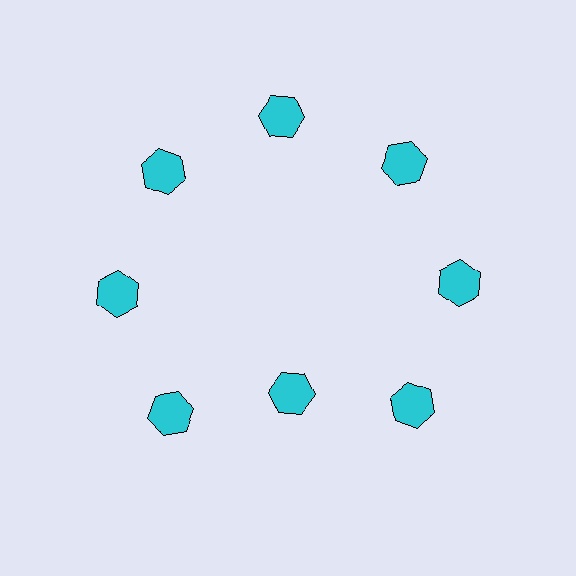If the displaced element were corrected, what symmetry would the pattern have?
It would have 8-fold rotational symmetry — the pattern would map onto itself every 45 degrees.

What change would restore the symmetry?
The symmetry would be restored by moving it outward, back onto the ring so that all 8 hexagons sit at equal angles and equal distance from the center.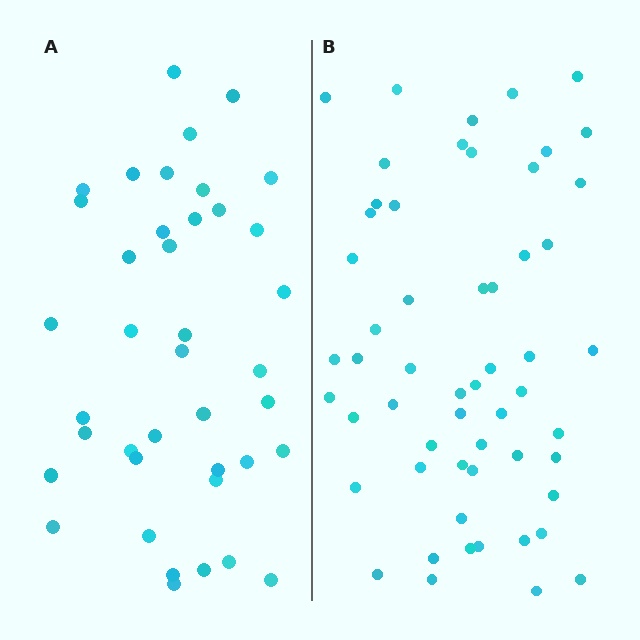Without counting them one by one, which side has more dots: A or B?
Region B (the right region) has more dots.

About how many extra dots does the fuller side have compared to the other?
Region B has approximately 15 more dots than region A.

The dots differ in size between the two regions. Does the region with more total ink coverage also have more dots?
No. Region A has more total ink coverage because its dots are larger, but region B actually contains more individual dots. Total area can be misleading — the number of items is what matters here.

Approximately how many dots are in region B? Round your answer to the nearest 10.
About 60 dots. (The exact count is 56, which rounds to 60.)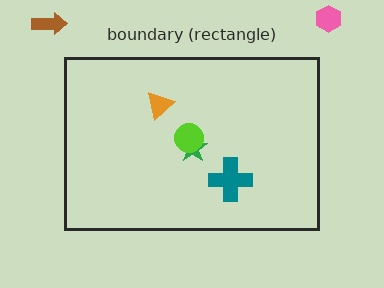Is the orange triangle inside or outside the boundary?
Inside.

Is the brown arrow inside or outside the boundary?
Outside.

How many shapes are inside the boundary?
4 inside, 2 outside.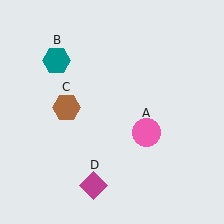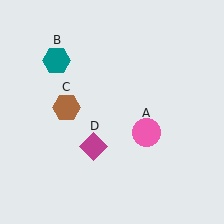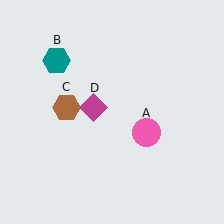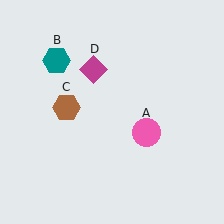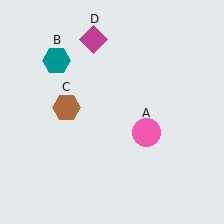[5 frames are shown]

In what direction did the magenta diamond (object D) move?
The magenta diamond (object D) moved up.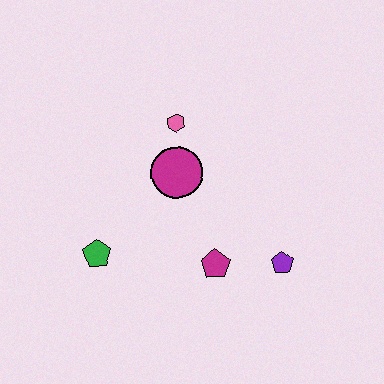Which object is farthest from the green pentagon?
The purple pentagon is farthest from the green pentagon.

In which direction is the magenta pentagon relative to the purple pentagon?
The magenta pentagon is to the left of the purple pentagon.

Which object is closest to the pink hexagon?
The magenta circle is closest to the pink hexagon.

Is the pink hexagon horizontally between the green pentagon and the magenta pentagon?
Yes